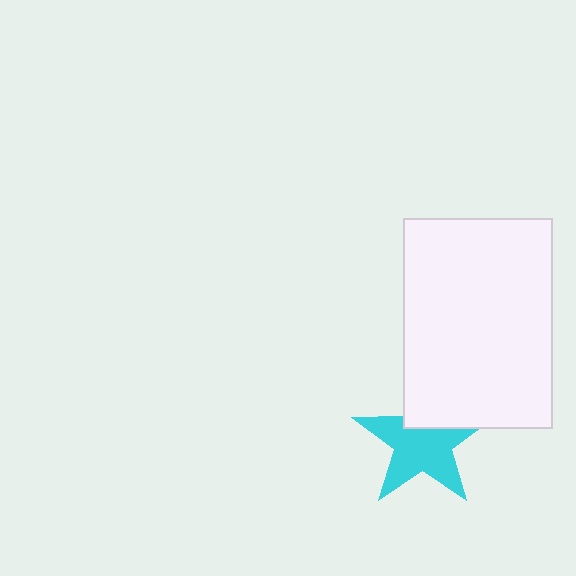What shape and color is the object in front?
The object in front is a white rectangle.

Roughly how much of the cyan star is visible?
Most of it is visible (roughly 70%).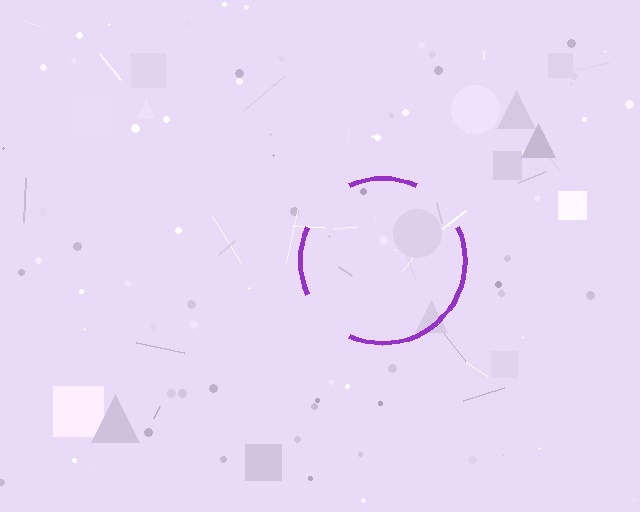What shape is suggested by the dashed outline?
The dashed outline suggests a circle.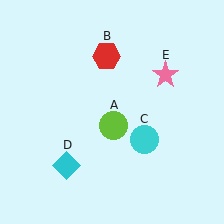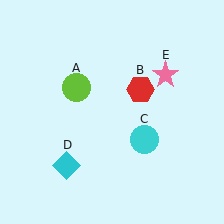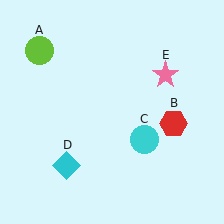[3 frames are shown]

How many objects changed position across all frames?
2 objects changed position: lime circle (object A), red hexagon (object B).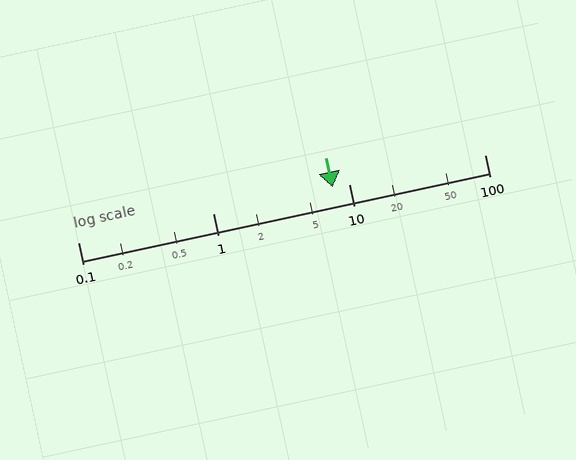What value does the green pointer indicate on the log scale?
The pointer indicates approximately 7.6.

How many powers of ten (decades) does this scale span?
The scale spans 3 decades, from 0.1 to 100.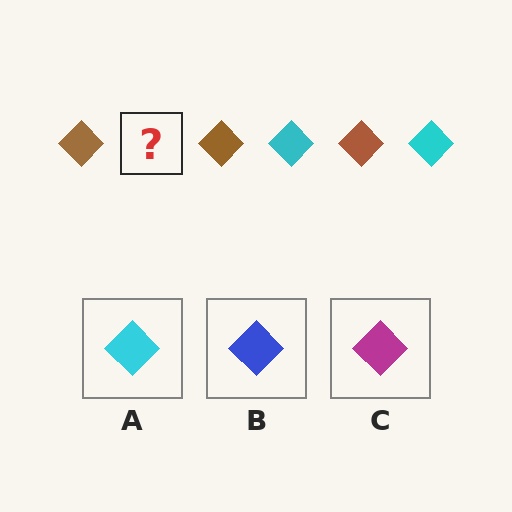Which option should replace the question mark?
Option A.